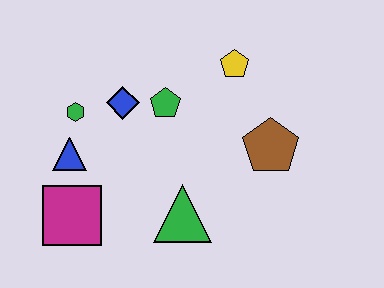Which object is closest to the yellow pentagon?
The green pentagon is closest to the yellow pentagon.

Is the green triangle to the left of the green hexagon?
No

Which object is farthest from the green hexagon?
The brown pentagon is farthest from the green hexagon.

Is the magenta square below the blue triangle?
Yes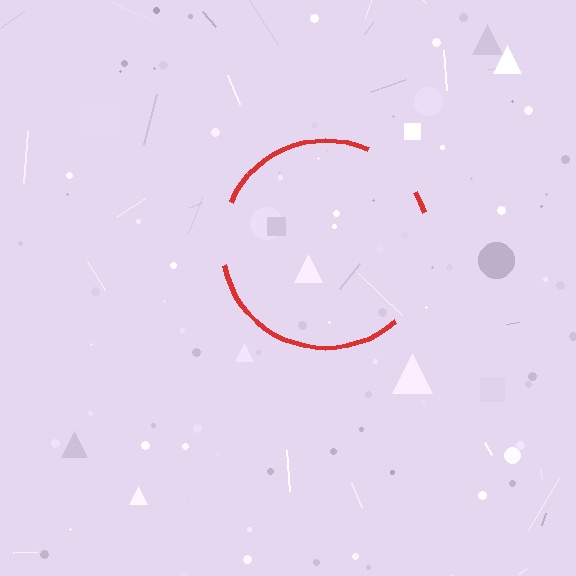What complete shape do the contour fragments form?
The contour fragments form a circle.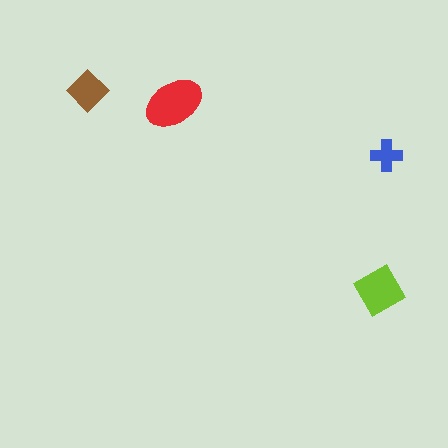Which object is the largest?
The red ellipse.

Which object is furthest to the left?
The brown diamond is leftmost.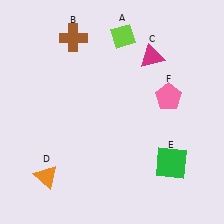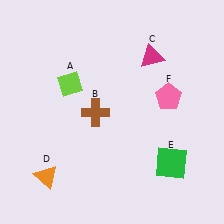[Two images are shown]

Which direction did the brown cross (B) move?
The brown cross (B) moved down.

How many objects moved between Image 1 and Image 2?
2 objects moved between the two images.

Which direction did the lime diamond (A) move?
The lime diamond (A) moved left.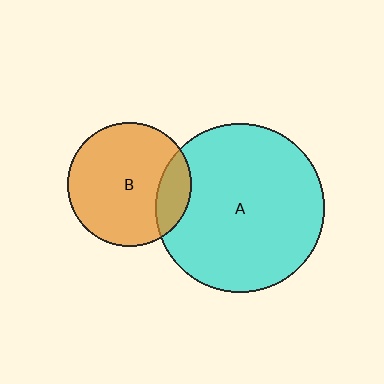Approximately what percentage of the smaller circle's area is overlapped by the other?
Approximately 15%.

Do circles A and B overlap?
Yes.